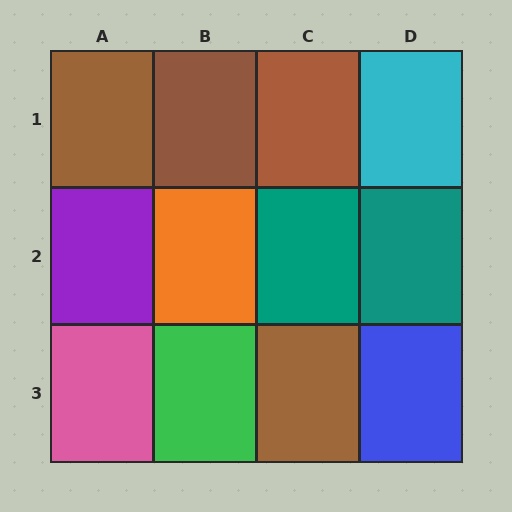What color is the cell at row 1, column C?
Brown.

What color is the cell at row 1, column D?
Cyan.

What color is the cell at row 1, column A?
Brown.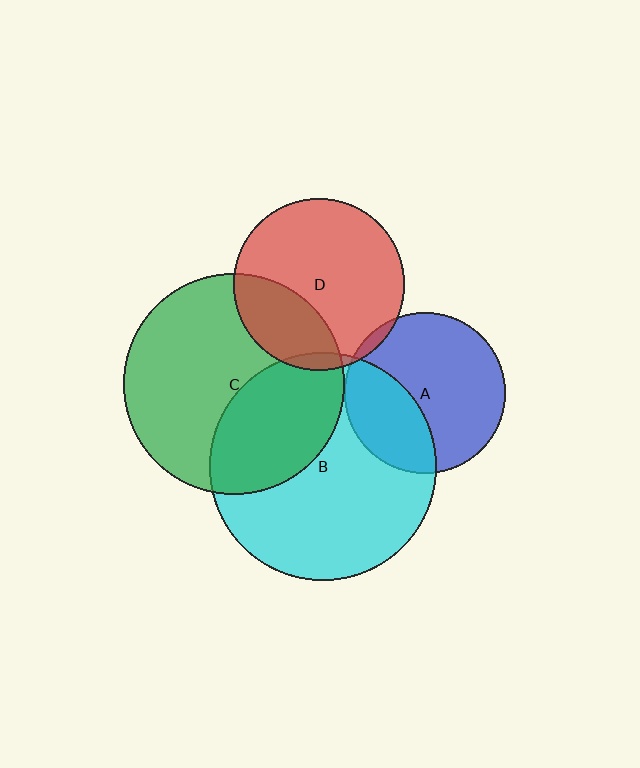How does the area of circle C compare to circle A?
Approximately 1.9 times.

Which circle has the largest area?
Circle B (cyan).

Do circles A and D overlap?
Yes.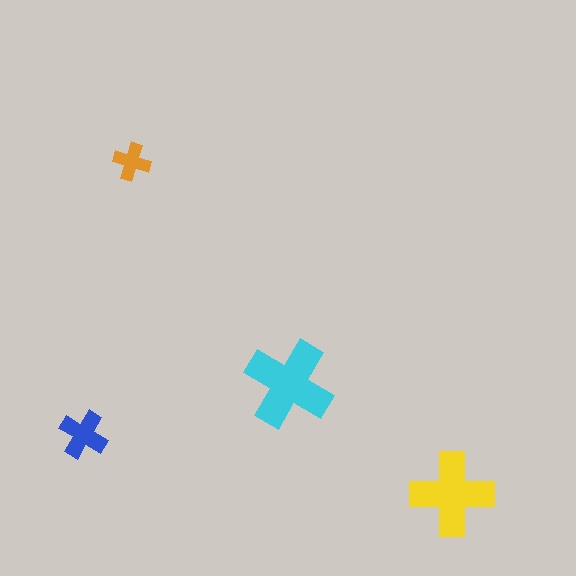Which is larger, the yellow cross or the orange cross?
The yellow one.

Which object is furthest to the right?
The yellow cross is rightmost.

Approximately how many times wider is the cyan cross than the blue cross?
About 2 times wider.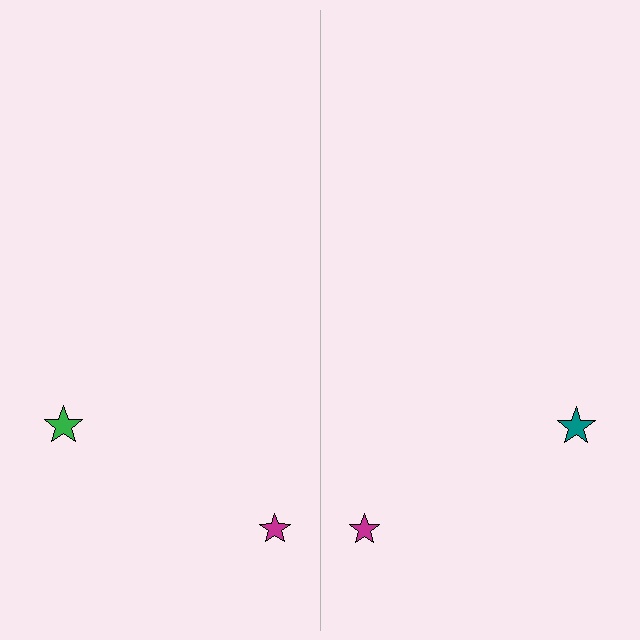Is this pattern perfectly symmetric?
No, the pattern is not perfectly symmetric. The teal star on the right side breaks the symmetry — its mirror counterpart is green.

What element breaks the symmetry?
The teal star on the right side breaks the symmetry — its mirror counterpart is green.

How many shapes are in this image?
There are 4 shapes in this image.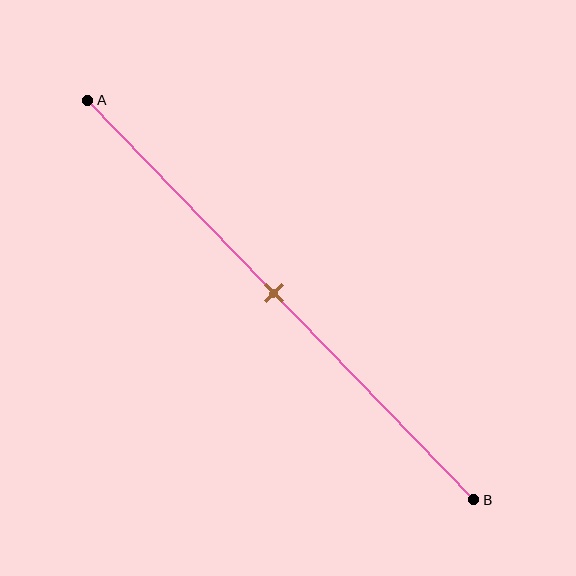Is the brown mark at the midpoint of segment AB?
Yes, the mark is approximately at the midpoint.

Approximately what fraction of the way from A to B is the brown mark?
The brown mark is approximately 50% of the way from A to B.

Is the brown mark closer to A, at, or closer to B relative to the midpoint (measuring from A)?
The brown mark is approximately at the midpoint of segment AB.